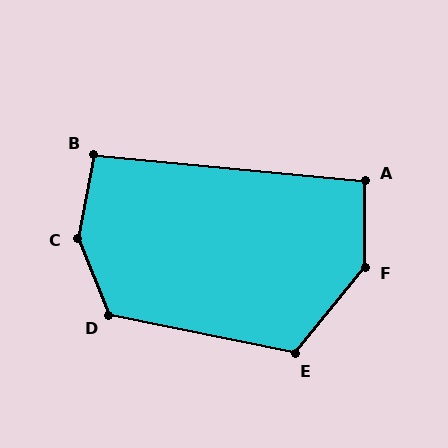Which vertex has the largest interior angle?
C, at approximately 147 degrees.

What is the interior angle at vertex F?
Approximately 141 degrees (obtuse).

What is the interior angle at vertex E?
Approximately 118 degrees (obtuse).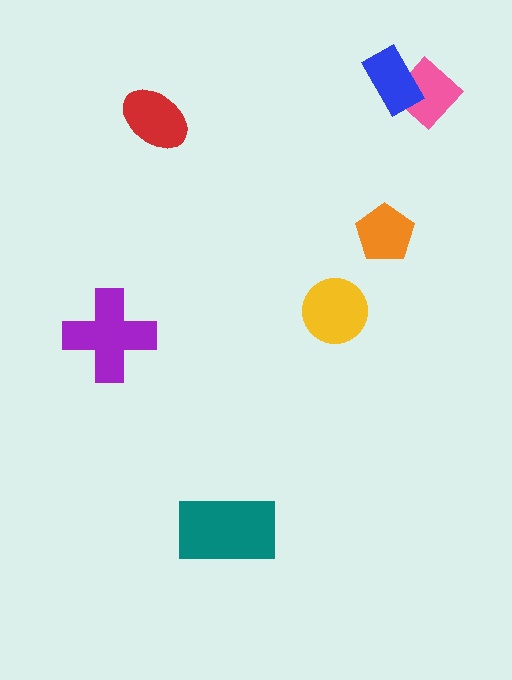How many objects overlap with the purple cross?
0 objects overlap with the purple cross.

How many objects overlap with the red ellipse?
0 objects overlap with the red ellipse.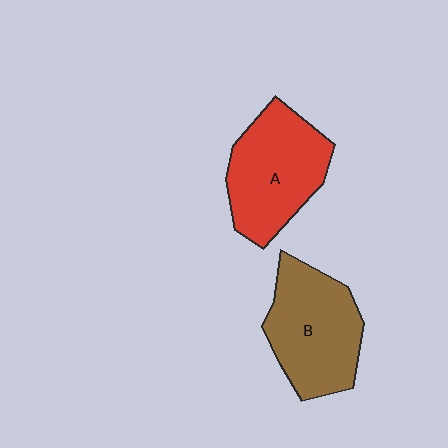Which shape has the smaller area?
Shape A (red).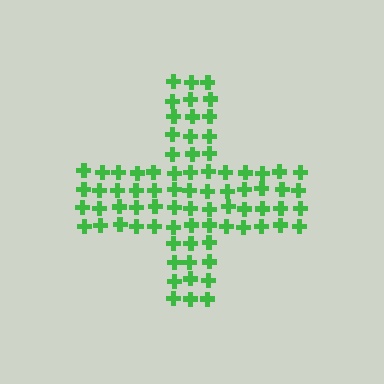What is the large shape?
The large shape is a cross.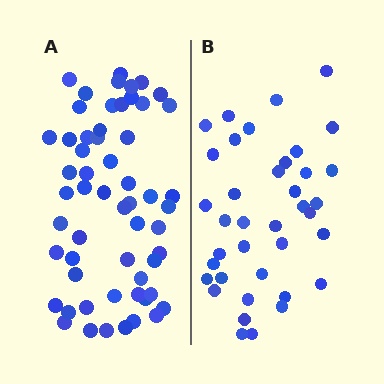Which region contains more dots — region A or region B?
Region A (the left region) has more dots.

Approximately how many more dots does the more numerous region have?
Region A has approximately 20 more dots than region B.